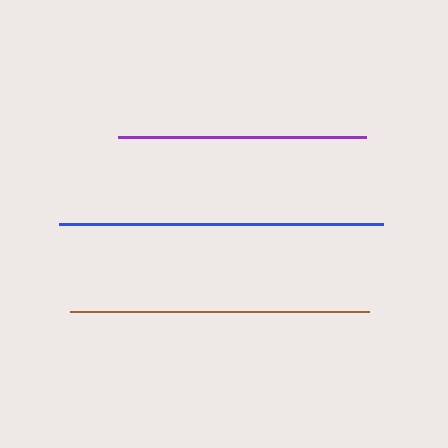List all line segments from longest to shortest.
From longest to shortest: blue, brown, purple.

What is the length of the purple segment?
The purple segment is approximately 247 pixels long.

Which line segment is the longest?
The blue line is the longest at approximately 325 pixels.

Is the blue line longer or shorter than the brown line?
The blue line is longer than the brown line.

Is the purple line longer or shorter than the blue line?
The blue line is longer than the purple line.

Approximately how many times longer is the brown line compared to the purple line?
The brown line is approximately 1.2 times the length of the purple line.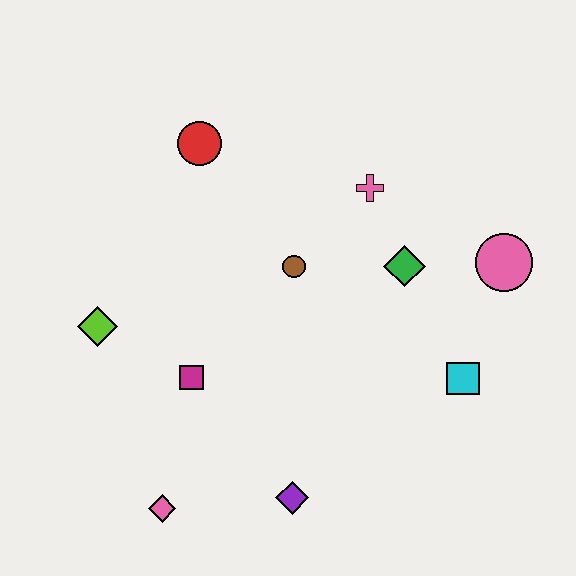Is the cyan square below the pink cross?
Yes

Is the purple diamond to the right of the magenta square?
Yes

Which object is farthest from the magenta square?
The pink circle is farthest from the magenta square.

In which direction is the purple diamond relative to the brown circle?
The purple diamond is below the brown circle.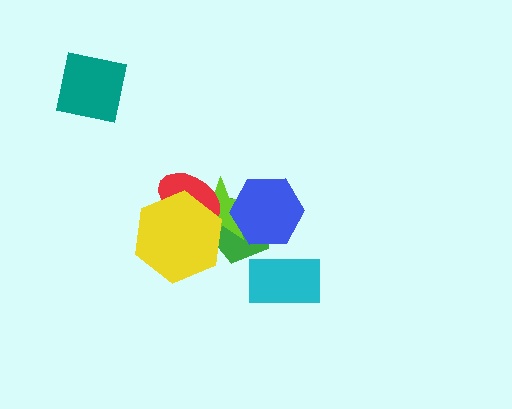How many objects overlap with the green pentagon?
4 objects overlap with the green pentagon.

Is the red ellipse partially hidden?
Yes, it is partially covered by another shape.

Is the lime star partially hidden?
Yes, it is partially covered by another shape.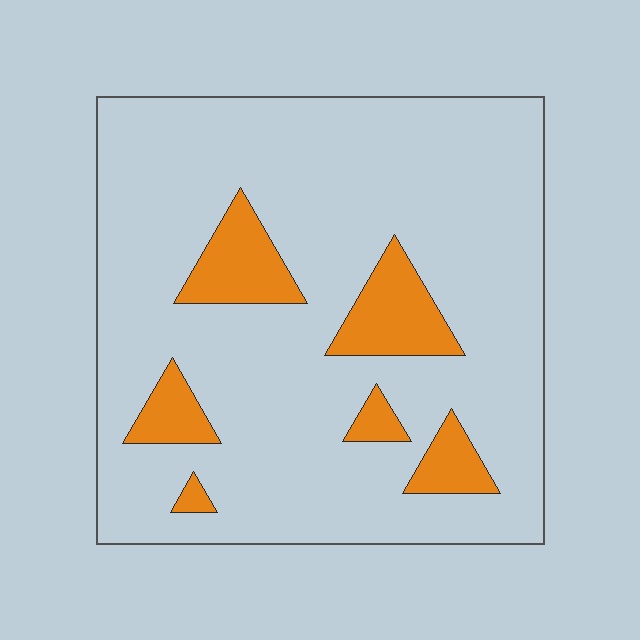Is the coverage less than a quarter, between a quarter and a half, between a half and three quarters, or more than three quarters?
Less than a quarter.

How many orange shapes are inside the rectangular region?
6.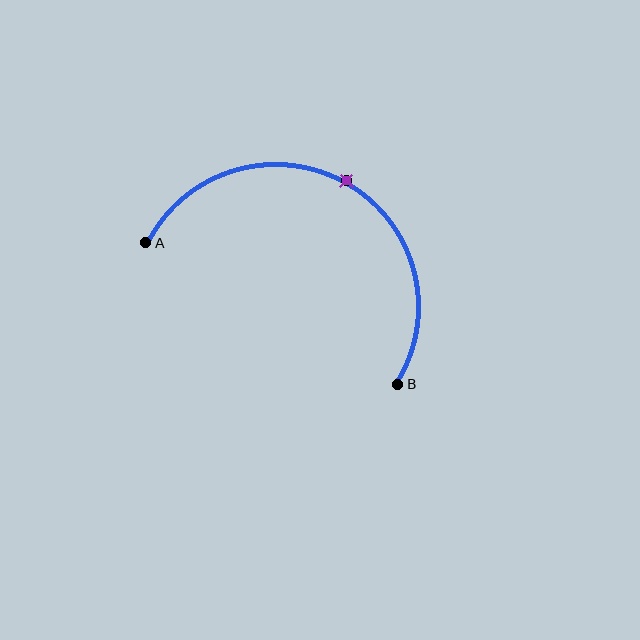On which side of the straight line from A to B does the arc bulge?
The arc bulges above the straight line connecting A and B.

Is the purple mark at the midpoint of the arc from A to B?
Yes. The purple mark lies on the arc at equal arc-length from both A and B — it is the arc midpoint.